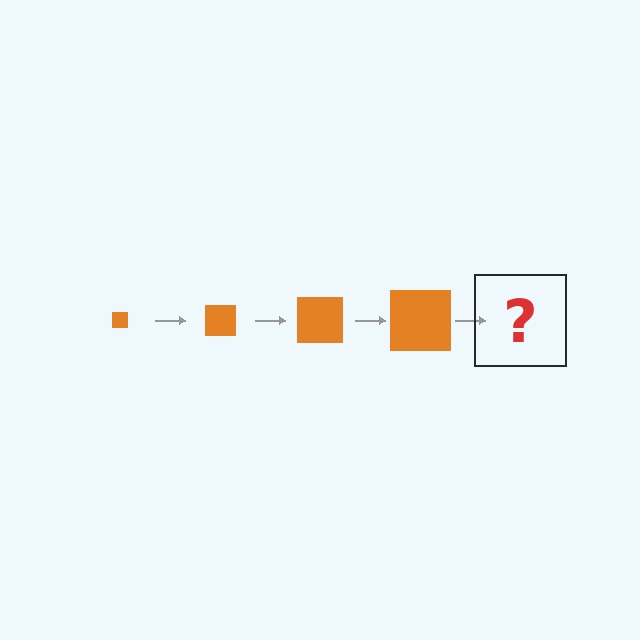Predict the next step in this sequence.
The next step is an orange square, larger than the previous one.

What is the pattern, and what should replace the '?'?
The pattern is that the square gets progressively larger each step. The '?' should be an orange square, larger than the previous one.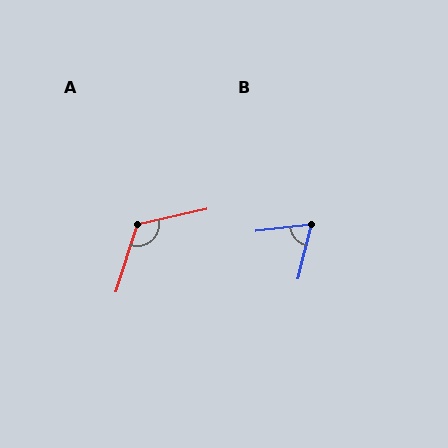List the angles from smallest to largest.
B (69°), A (120°).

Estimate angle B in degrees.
Approximately 69 degrees.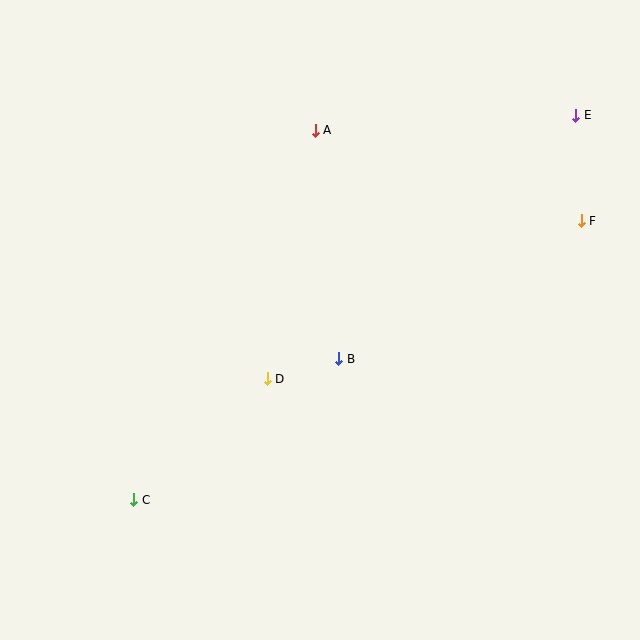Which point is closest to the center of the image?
Point B at (339, 359) is closest to the center.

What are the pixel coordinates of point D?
Point D is at (267, 379).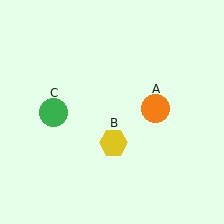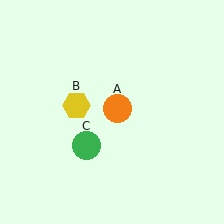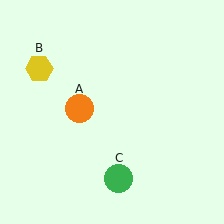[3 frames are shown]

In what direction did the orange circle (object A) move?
The orange circle (object A) moved left.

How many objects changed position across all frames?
3 objects changed position: orange circle (object A), yellow hexagon (object B), green circle (object C).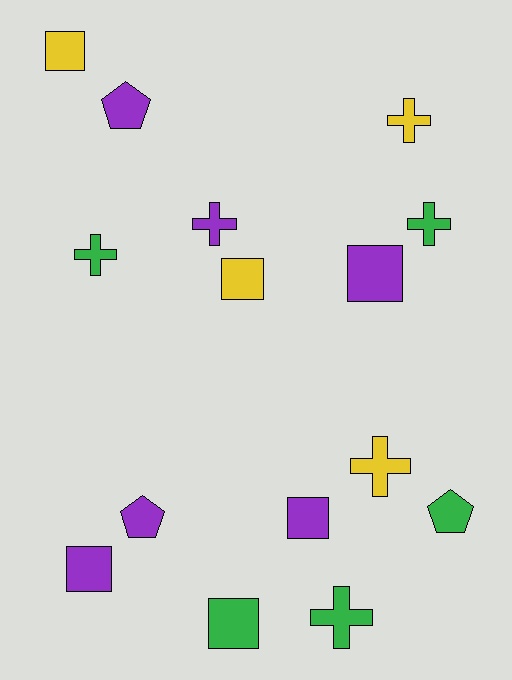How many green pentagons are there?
There is 1 green pentagon.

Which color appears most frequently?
Purple, with 6 objects.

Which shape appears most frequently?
Cross, with 6 objects.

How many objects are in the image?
There are 15 objects.